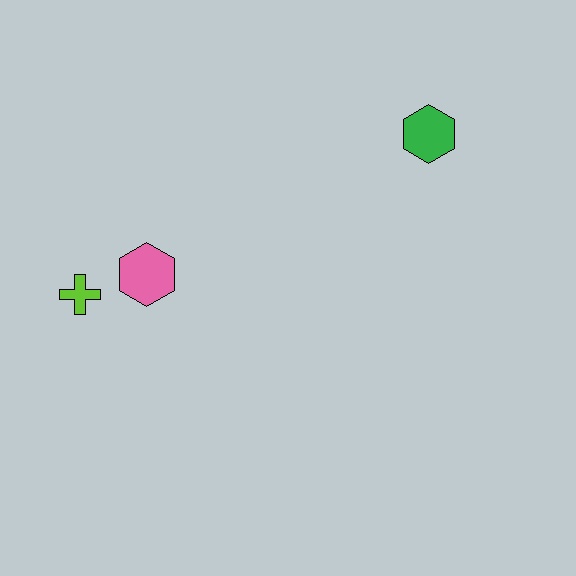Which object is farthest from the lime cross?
The green hexagon is farthest from the lime cross.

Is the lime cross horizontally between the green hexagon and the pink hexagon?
No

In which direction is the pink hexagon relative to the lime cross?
The pink hexagon is to the right of the lime cross.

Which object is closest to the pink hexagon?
The lime cross is closest to the pink hexagon.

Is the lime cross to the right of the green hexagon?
No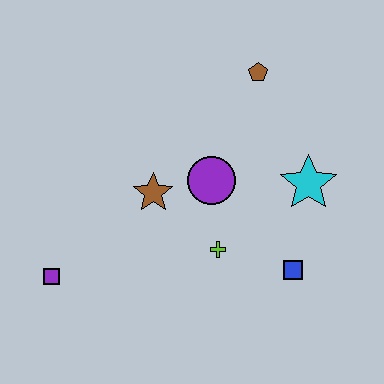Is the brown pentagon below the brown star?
No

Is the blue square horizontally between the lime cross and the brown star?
No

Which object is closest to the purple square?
The brown star is closest to the purple square.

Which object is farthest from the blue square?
The purple square is farthest from the blue square.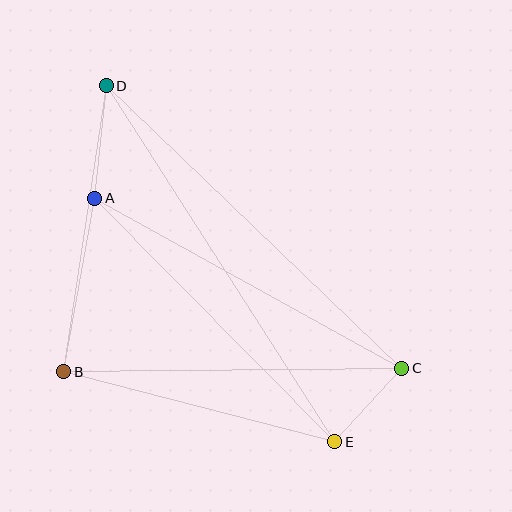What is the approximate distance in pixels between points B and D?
The distance between B and D is approximately 289 pixels.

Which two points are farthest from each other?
Points D and E are farthest from each other.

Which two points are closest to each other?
Points C and E are closest to each other.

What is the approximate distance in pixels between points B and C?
The distance between B and C is approximately 338 pixels.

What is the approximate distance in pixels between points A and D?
The distance between A and D is approximately 113 pixels.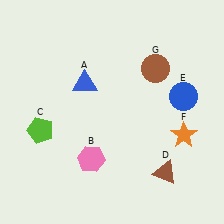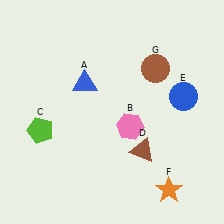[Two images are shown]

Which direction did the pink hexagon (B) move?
The pink hexagon (B) moved right.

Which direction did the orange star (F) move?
The orange star (F) moved down.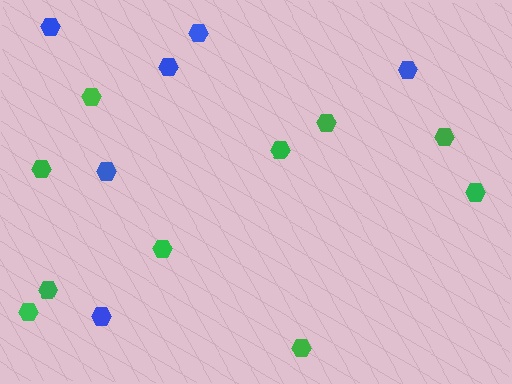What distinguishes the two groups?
There are 2 groups: one group of green hexagons (10) and one group of blue hexagons (6).